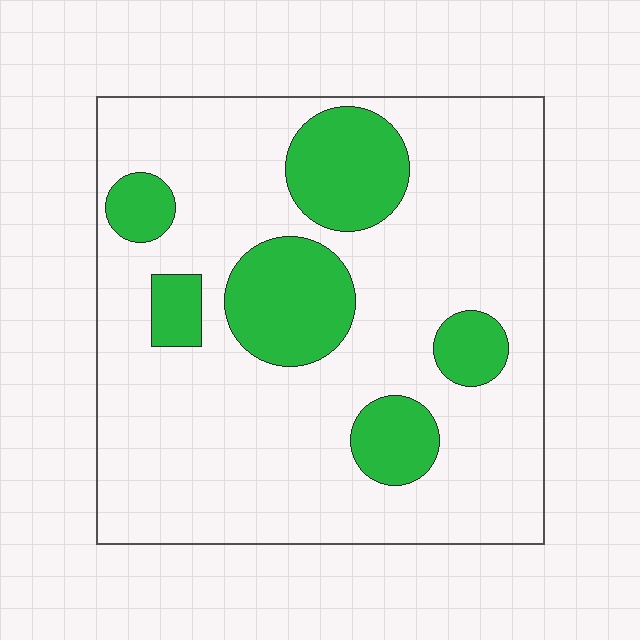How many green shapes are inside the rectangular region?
6.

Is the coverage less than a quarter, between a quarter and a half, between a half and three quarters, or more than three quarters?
Less than a quarter.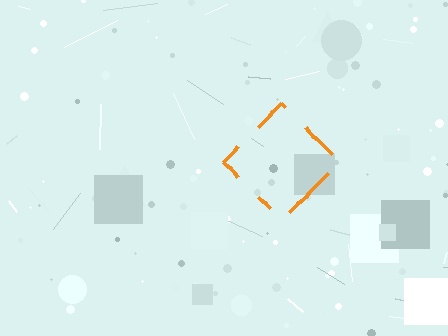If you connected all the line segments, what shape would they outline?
They would outline a diamond.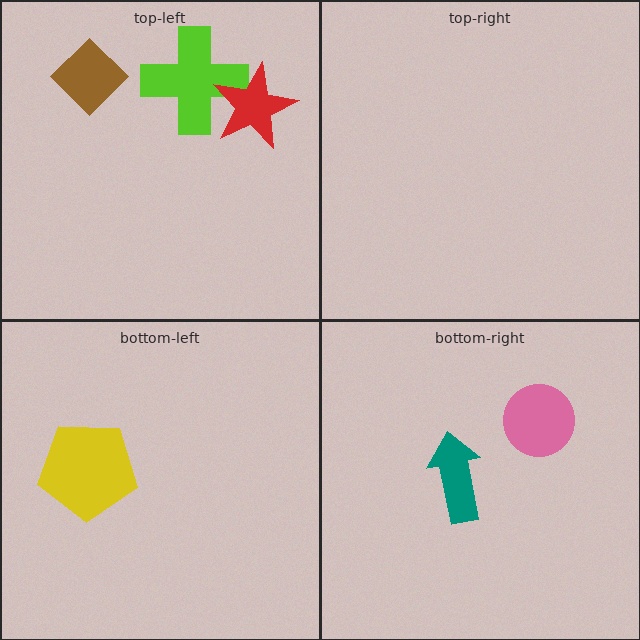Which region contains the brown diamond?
The top-left region.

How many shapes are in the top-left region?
3.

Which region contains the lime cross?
The top-left region.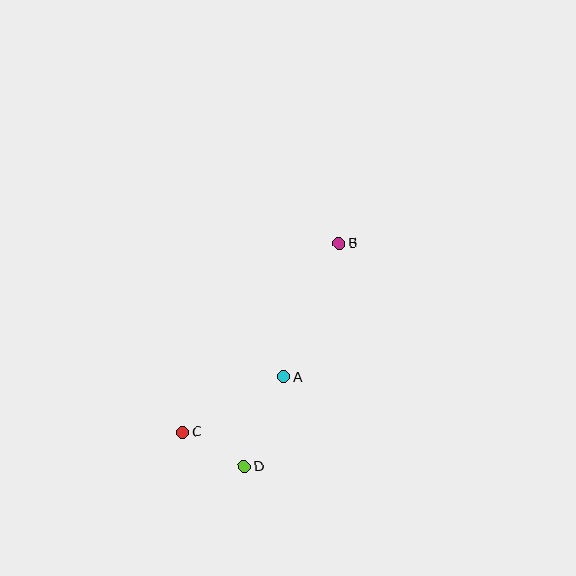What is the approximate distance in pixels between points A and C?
The distance between A and C is approximately 115 pixels.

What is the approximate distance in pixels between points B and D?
The distance between B and D is approximately 242 pixels.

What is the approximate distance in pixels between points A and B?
The distance between A and B is approximately 144 pixels.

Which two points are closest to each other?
Points C and D are closest to each other.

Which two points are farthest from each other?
Points B and C are farthest from each other.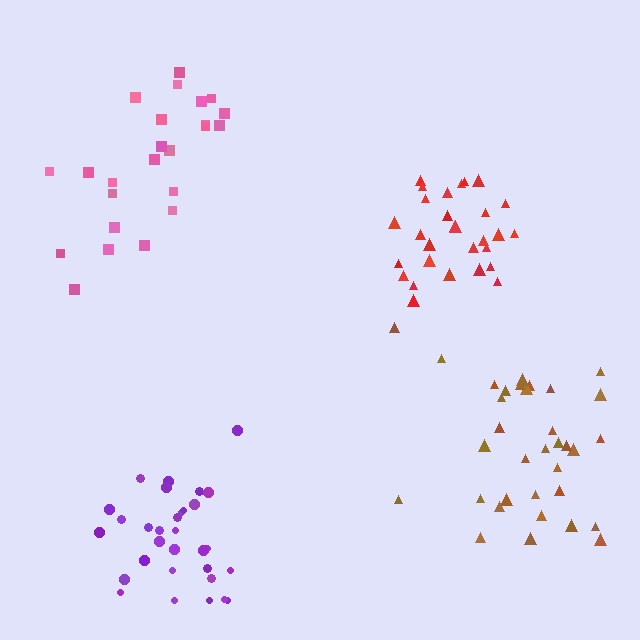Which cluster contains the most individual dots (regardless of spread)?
Brown (34).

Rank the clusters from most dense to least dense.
red, purple, brown, pink.